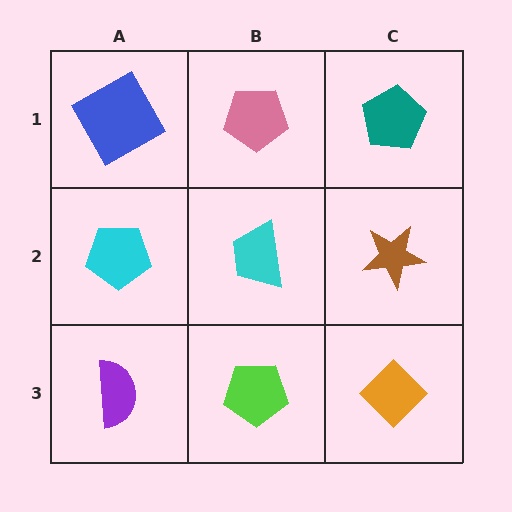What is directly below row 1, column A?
A cyan pentagon.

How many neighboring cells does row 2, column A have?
3.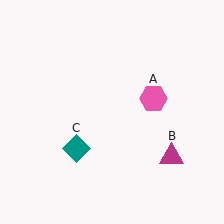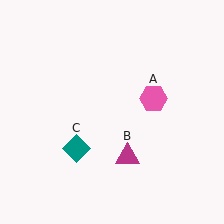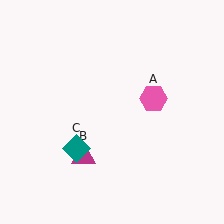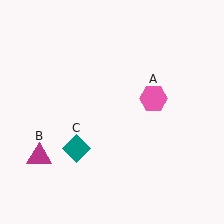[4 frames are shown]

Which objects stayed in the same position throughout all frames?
Pink hexagon (object A) and teal diamond (object C) remained stationary.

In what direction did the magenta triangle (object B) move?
The magenta triangle (object B) moved left.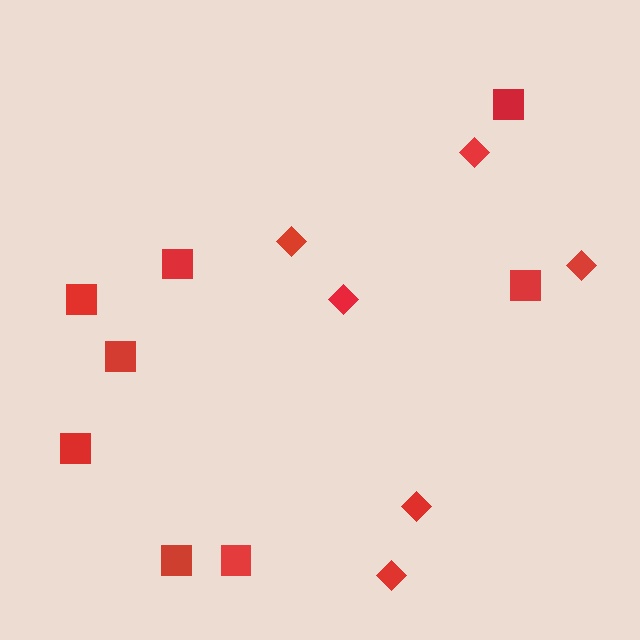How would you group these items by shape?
There are 2 groups: one group of squares (8) and one group of diamonds (6).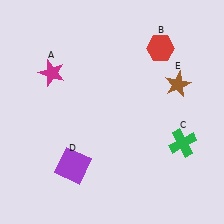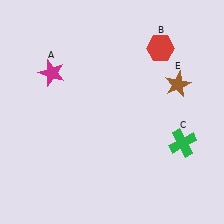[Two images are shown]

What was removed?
The purple square (D) was removed in Image 2.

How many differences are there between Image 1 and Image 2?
There is 1 difference between the two images.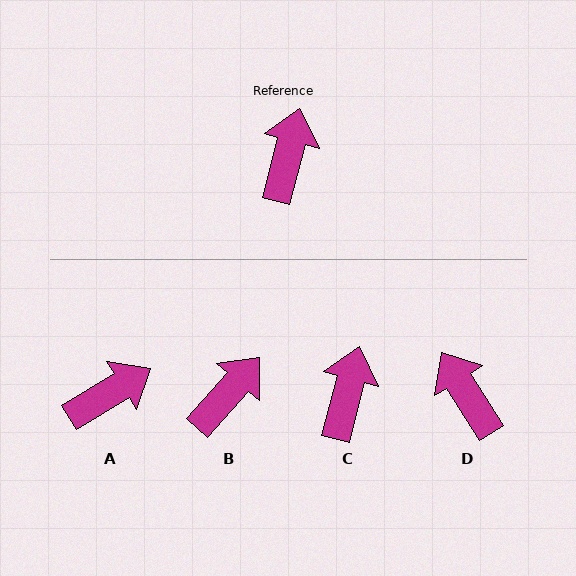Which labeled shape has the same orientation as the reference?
C.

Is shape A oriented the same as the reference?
No, it is off by about 44 degrees.